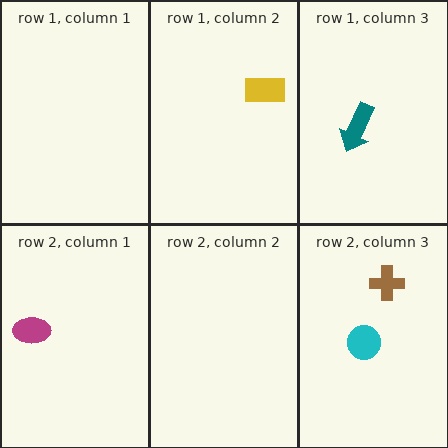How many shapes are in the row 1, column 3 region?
1.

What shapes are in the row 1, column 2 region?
The yellow rectangle.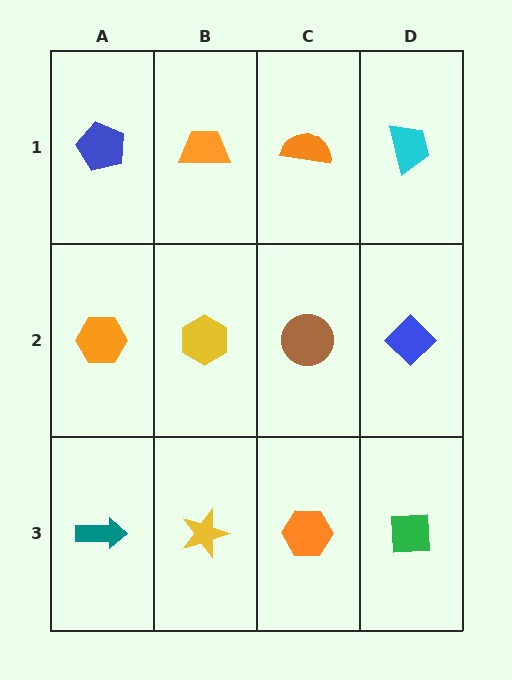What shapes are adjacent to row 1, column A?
An orange hexagon (row 2, column A), an orange trapezoid (row 1, column B).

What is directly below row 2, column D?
A green square.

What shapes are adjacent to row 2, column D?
A cyan trapezoid (row 1, column D), a green square (row 3, column D), a brown circle (row 2, column C).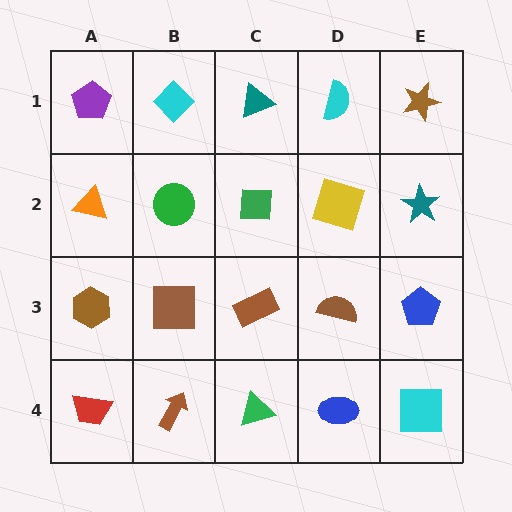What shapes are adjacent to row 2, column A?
A purple pentagon (row 1, column A), a brown hexagon (row 3, column A), a green circle (row 2, column B).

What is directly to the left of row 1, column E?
A cyan semicircle.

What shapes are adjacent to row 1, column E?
A teal star (row 2, column E), a cyan semicircle (row 1, column D).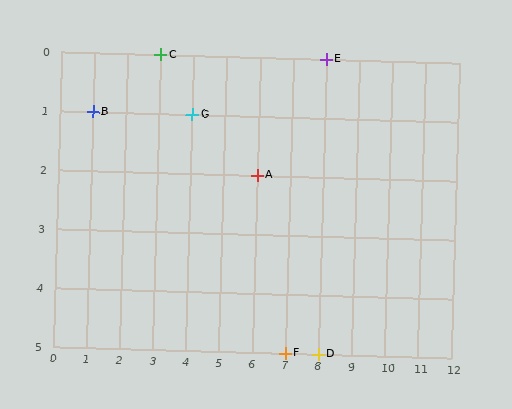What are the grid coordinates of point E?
Point E is at grid coordinates (8, 0).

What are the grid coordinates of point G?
Point G is at grid coordinates (4, 1).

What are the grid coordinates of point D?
Point D is at grid coordinates (8, 5).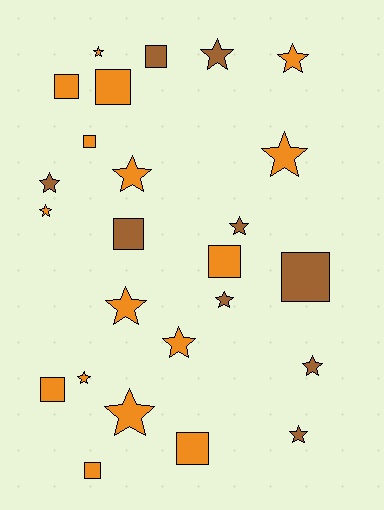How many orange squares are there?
There are 7 orange squares.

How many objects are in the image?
There are 25 objects.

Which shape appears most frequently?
Star, with 15 objects.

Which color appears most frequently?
Orange, with 16 objects.